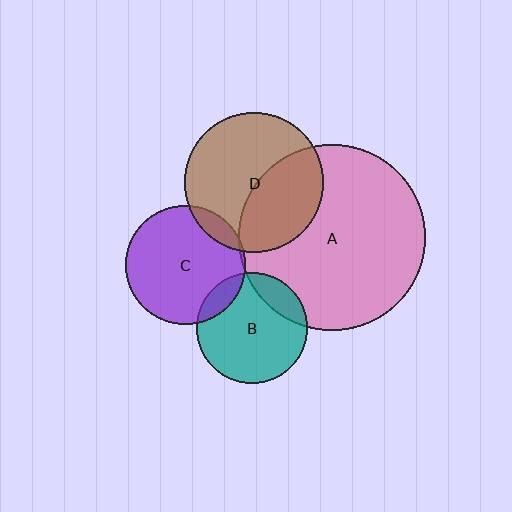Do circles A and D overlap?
Yes.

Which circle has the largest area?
Circle A (pink).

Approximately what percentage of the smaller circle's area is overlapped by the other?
Approximately 40%.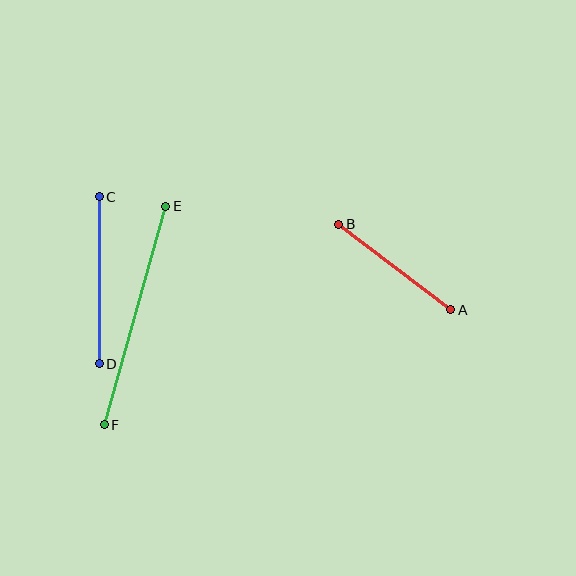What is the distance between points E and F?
The distance is approximately 227 pixels.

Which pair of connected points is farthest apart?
Points E and F are farthest apart.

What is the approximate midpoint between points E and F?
The midpoint is at approximately (135, 316) pixels.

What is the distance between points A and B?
The distance is approximately 141 pixels.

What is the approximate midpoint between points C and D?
The midpoint is at approximately (99, 280) pixels.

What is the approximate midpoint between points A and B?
The midpoint is at approximately (395, 267) pixels.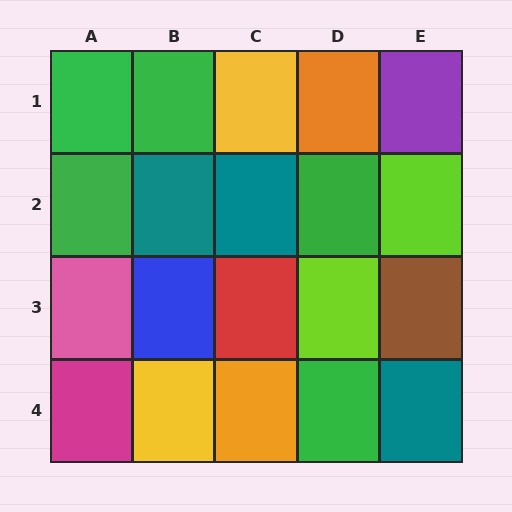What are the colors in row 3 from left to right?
Pink, blue, red, lime, brown.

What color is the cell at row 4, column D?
Green.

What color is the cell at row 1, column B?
Green.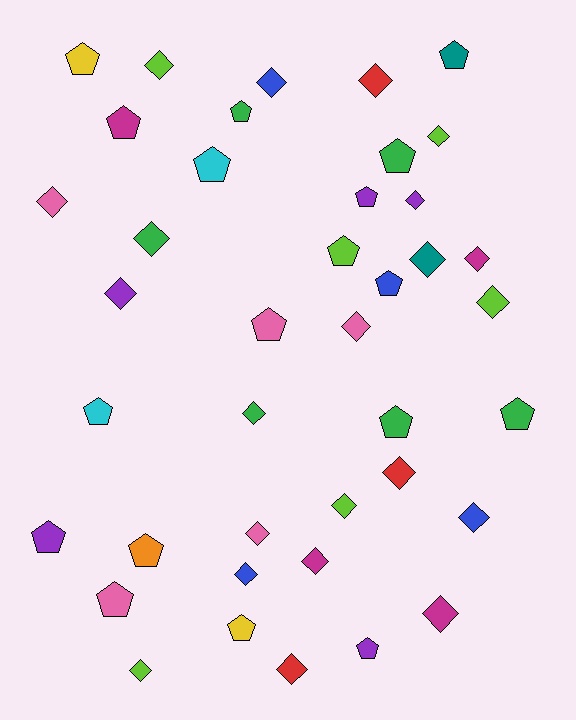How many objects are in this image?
There are 40 objects.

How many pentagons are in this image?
There are 18 pentagons.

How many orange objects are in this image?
There is 1 orange object.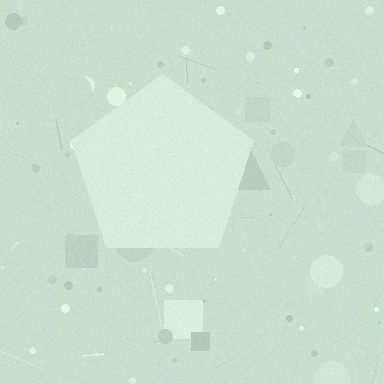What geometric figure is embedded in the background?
A pentagon is embedded in the background.